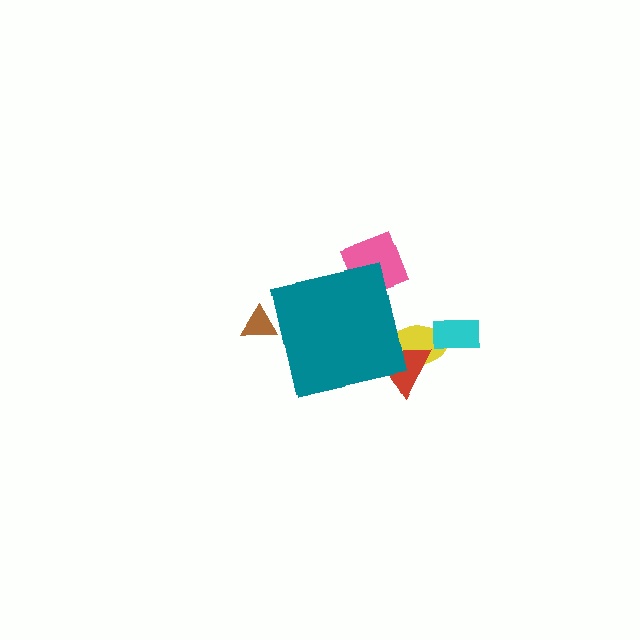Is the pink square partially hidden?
Yes, the pink square is partially hidden behind the teal square.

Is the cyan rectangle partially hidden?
No, the cyan rectangle is fully visible.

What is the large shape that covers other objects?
A teal square.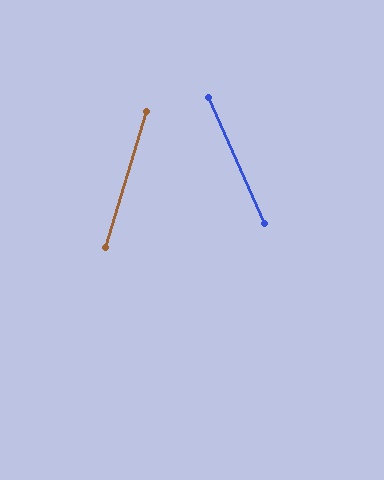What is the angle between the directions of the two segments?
Approximately 40 degrees.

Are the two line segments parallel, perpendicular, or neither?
Neither parallel nor perpendicular — they differ by about 40°.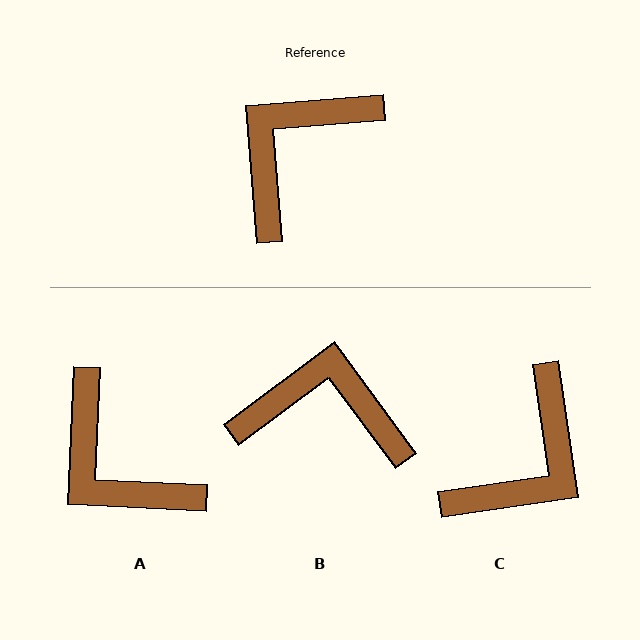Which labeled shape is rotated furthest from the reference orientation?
C, about 176 degrees away.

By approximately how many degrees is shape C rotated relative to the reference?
Approximately 176 degrees clockwise.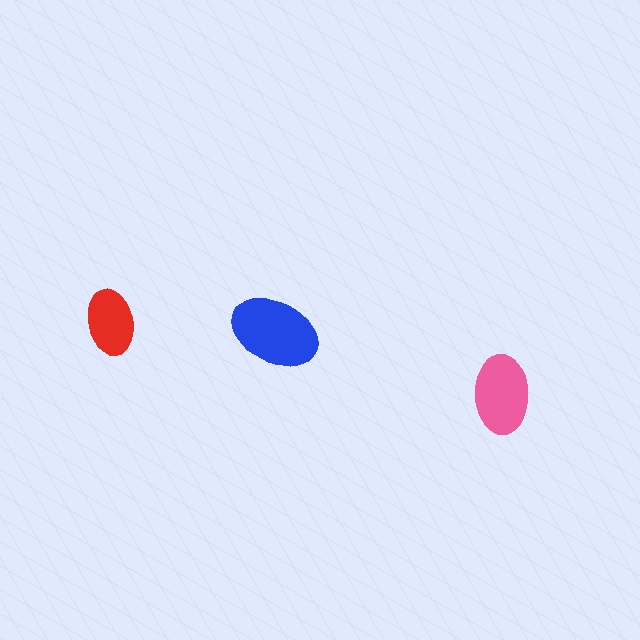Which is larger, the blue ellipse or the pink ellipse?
The blue one.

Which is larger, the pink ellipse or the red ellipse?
The pink one.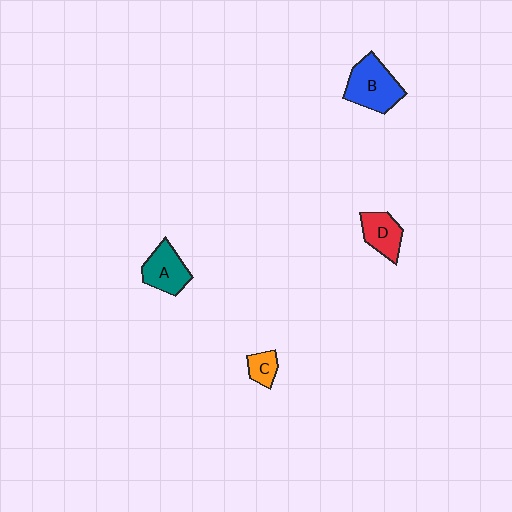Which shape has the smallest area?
Shape C (orange).